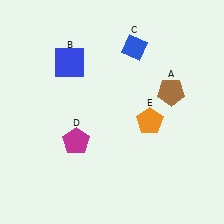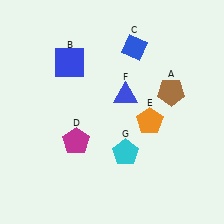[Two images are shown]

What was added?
A blue triangle (F), a cyan pentagon (G) were added in Image 2.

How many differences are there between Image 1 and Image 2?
There are 2 differences between the two images.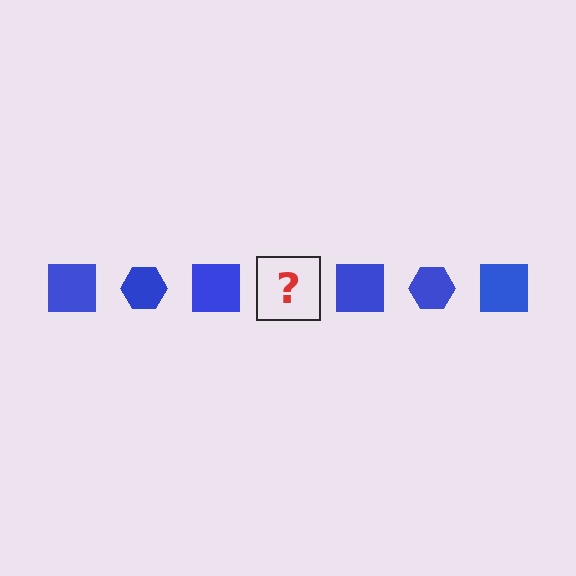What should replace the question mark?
The question mark should be replaced with a blue hexagon.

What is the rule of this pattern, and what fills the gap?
The rule is that the pattern cycles through square, hexagon shapes in blue. The gap should be filled with a blue hexagon.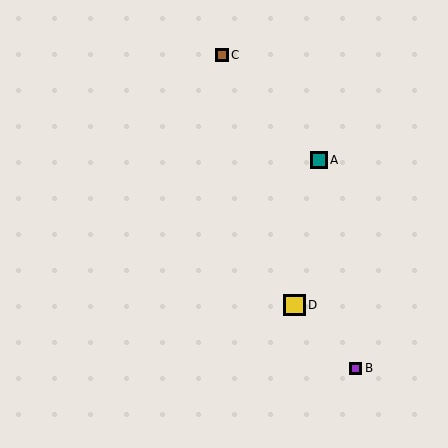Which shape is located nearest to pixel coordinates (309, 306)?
The yellow square (labeled D) at (294, 305) is nearest to that location.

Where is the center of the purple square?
The center of the purple square is at (355, 368).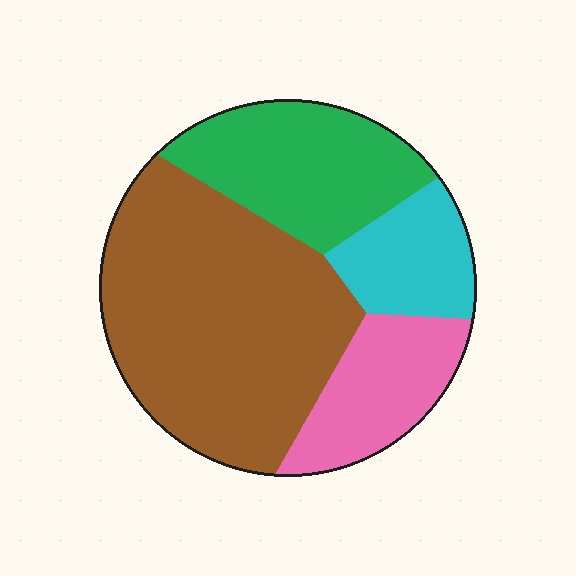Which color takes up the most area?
Brown, at roughly 50%.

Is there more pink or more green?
Green.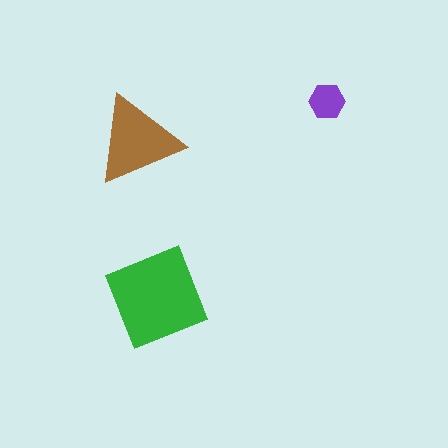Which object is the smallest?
The purple hexagon.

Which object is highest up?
The purple hexagon is topmost.